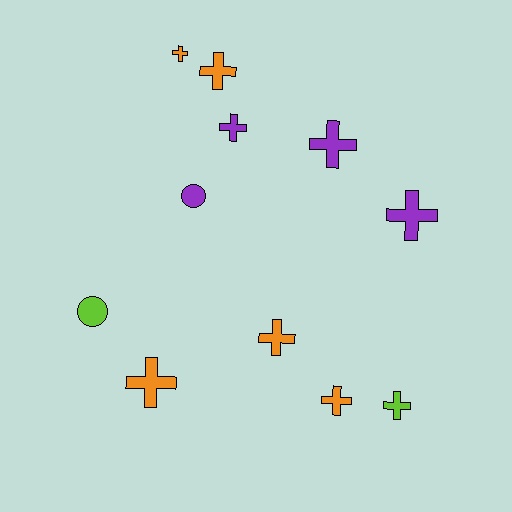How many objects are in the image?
There are 11 objects.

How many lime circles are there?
There is 1 lime circle.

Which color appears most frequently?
Orange, with 5 objects.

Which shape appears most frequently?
Cross, with 9 objects.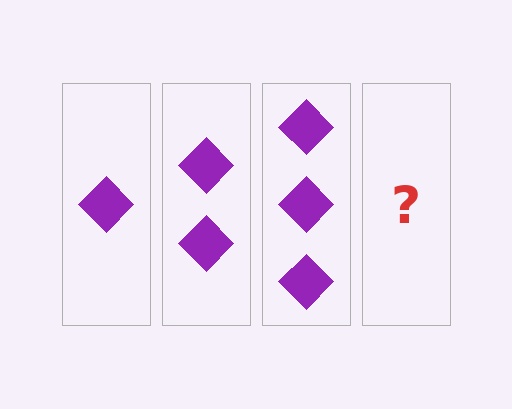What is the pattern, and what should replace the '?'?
The pattern is that each step adds one more diamond. The '?' should be 4 diamonds.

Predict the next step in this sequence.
The next step is 4 diamonds.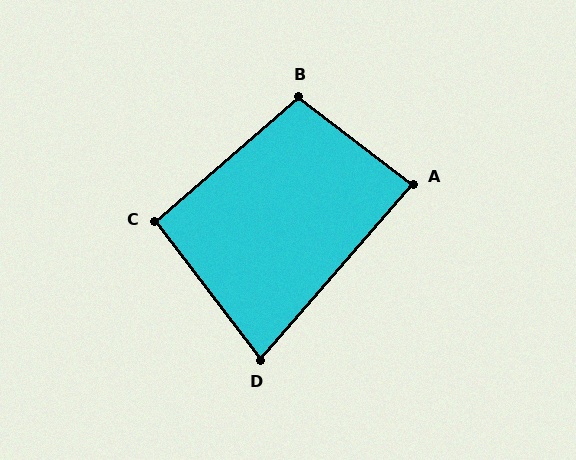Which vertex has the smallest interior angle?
D, at approximately 78 degrees.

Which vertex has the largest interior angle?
B, at approximately 102 degrees.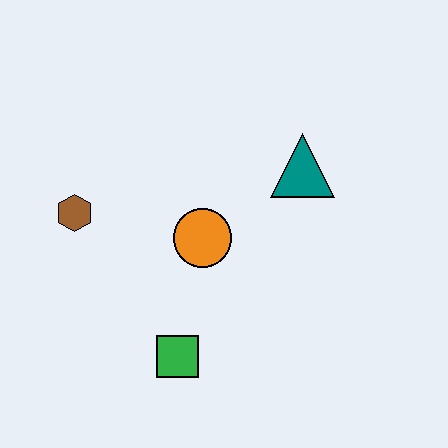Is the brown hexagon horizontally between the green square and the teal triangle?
No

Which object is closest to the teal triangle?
The orange circle is closest to the teal triangle.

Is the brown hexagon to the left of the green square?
Yes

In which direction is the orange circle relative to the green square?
The orange circle is above the green square.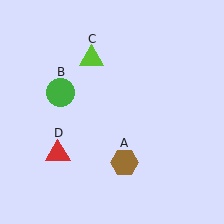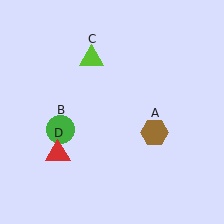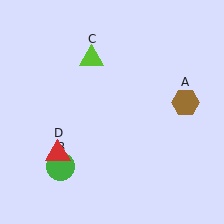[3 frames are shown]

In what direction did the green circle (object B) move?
The green circle (object B) moved down.